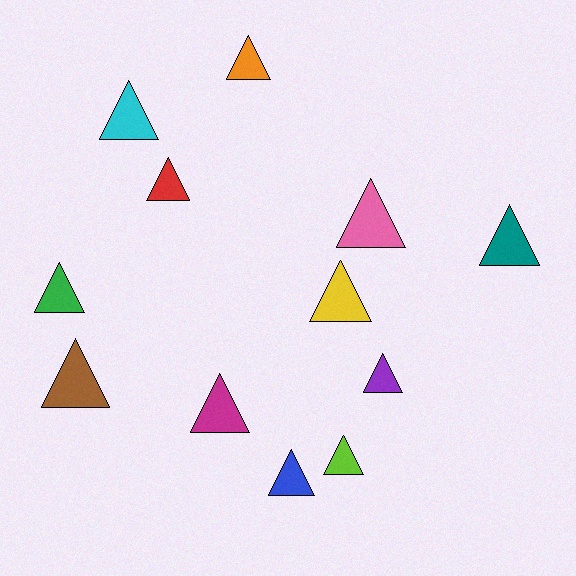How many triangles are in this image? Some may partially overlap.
There are 12 triangles.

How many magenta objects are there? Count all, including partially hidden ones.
There is 1 magenta object.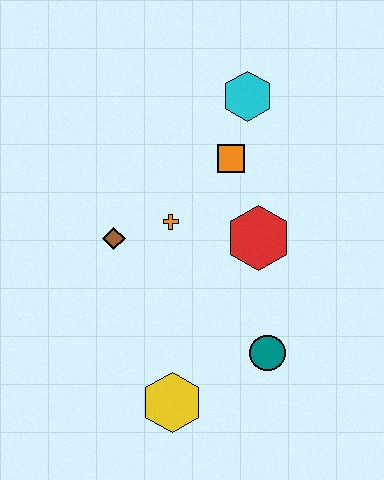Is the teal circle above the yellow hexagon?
Yes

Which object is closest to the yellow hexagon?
The teal circle is closest to the yellow hexagon.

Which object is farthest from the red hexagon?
The yellow hexagon is farthest from the red hexagon.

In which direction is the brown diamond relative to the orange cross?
The brown diamond is to the left of the orange cross.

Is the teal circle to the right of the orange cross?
Yes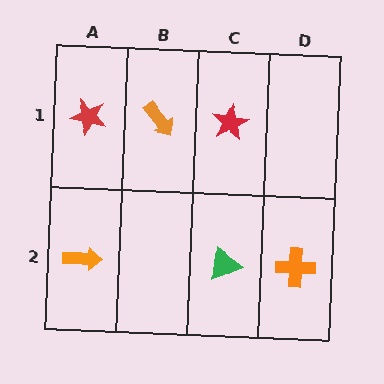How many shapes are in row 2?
3 shapes.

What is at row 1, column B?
An orange arrow.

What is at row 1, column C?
A red star.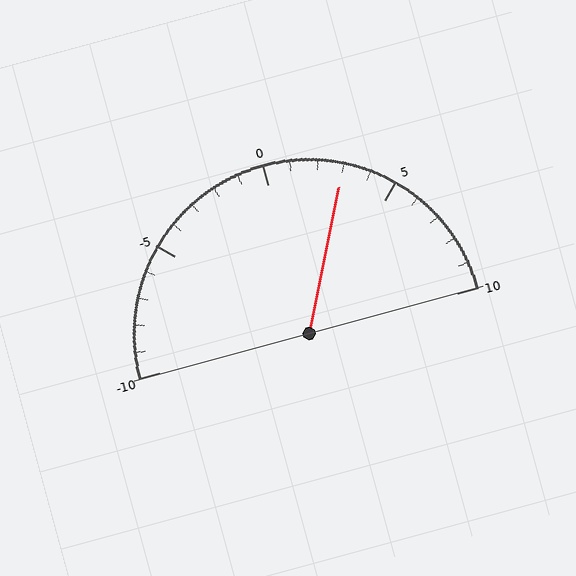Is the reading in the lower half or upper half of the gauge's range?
The reading is in the upper half of the range (-10 to 10).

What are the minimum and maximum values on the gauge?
The gauge ranges from -10 to 10.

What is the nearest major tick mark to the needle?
The nearest major tick mark is 5.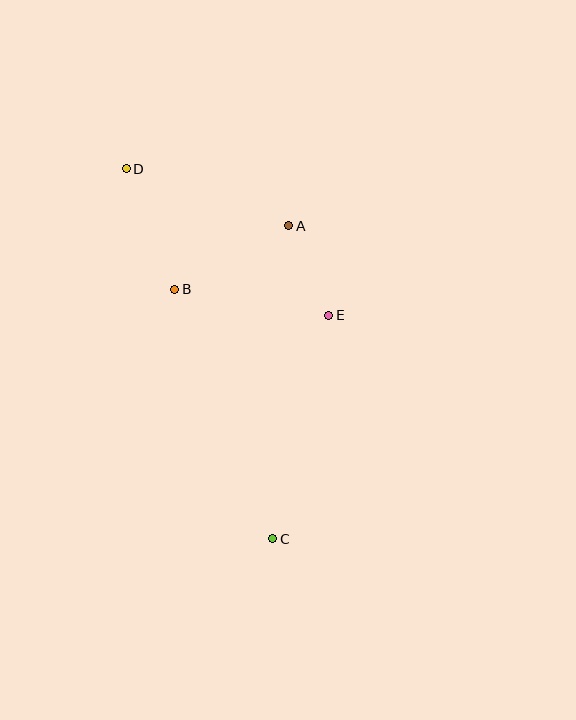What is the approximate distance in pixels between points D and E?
The distance between D and E is approximately 250 pixels.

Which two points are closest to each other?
Points A and E are closest to each other.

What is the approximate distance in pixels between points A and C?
The distance between A and C is approximately 314 pixels.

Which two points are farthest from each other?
Points C and D are farthest from each other.